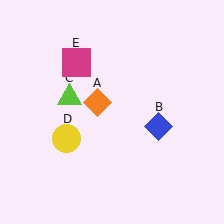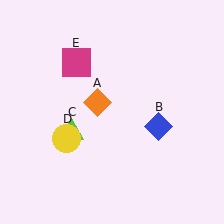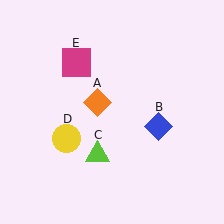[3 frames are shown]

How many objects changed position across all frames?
1 object changed position: lime triangle (object C).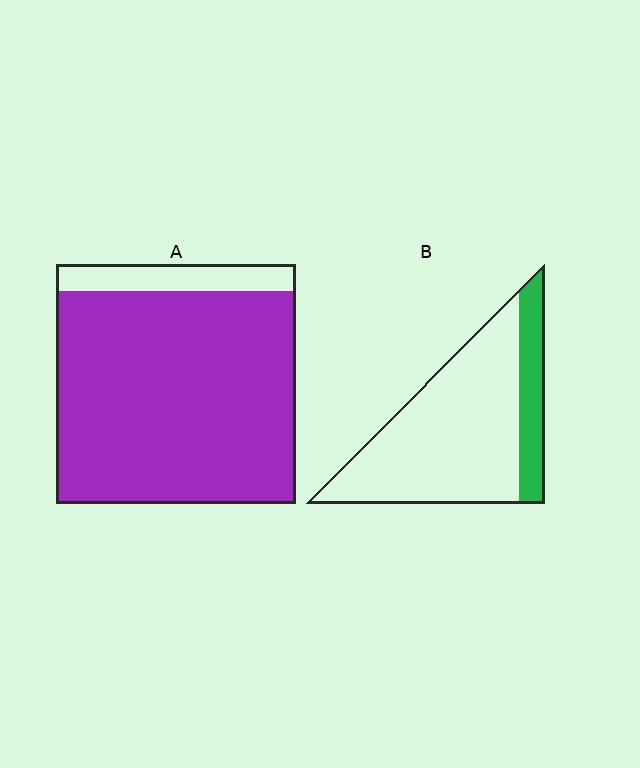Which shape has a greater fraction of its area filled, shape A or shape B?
Shape A.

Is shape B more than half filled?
No.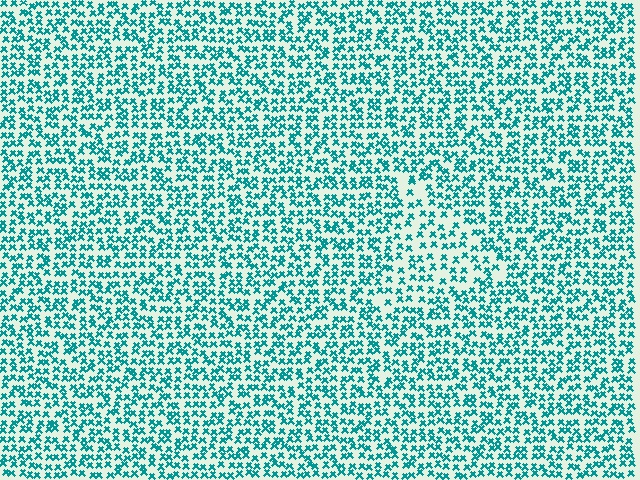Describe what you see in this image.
The image contains small teal elements arranged at two different densities. A triangle-shaped region is visible where the elements are less densely packed than the surrounding area.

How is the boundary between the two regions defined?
The boundary is defined by a change in element density (approximately 1.6x ratio). All elements are the same color, size, and shape.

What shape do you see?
I see a triangle.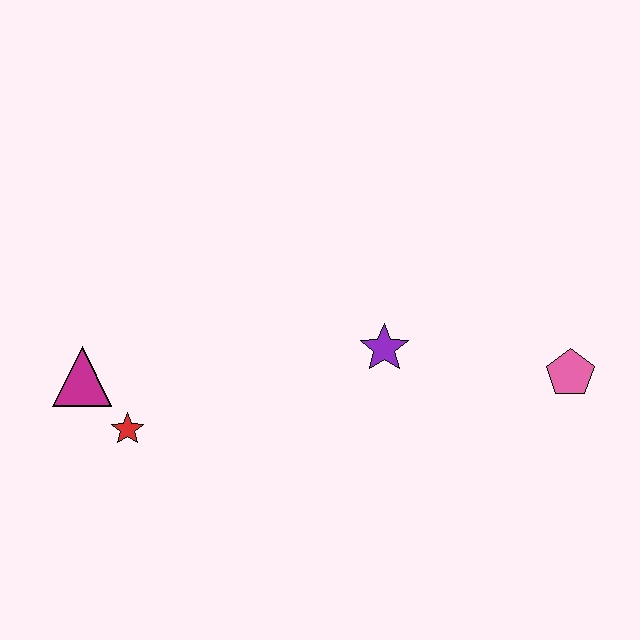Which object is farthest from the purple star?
The magenta triangle is farthest from the purple star.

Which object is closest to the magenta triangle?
The red star is closest to the magenta triangle.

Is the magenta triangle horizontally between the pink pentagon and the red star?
No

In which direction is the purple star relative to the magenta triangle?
The purple star is to the right of the magenta triangle.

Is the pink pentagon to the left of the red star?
No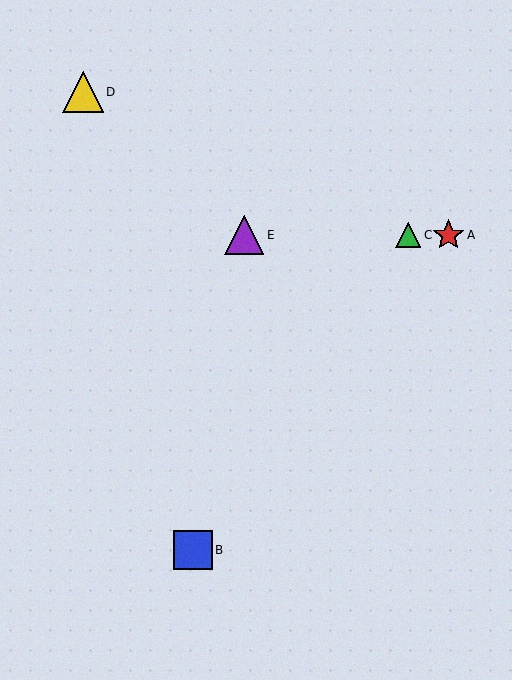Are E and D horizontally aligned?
No, E is at y≈235 and D is at y≈92.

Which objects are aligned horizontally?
Objects A, C, E are aligned horizontally.